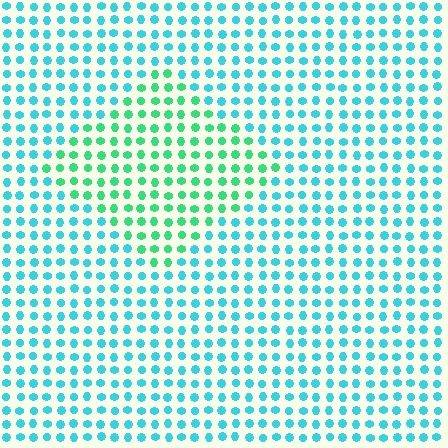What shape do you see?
I see a diamond.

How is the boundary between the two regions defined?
The boundary is defined purely by a slight shift in hue (about 39 degrees). Spacing, size, and orientation are identical on both sides.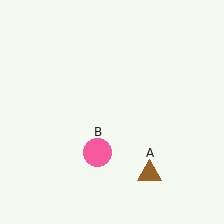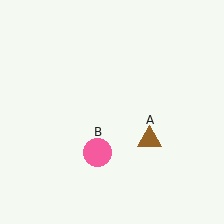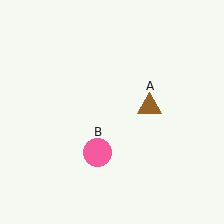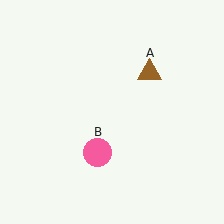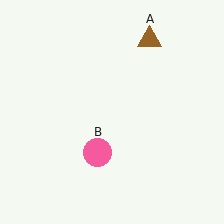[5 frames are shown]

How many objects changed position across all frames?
1 object changed position: brown triangle (object A).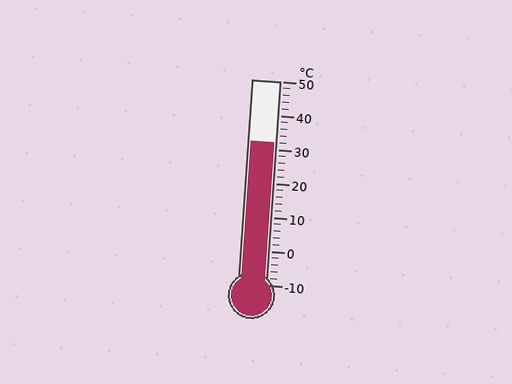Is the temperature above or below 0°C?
The temperature is above 0°C.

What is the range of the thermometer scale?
The thermometer scale ranges from -10°C to 50°C.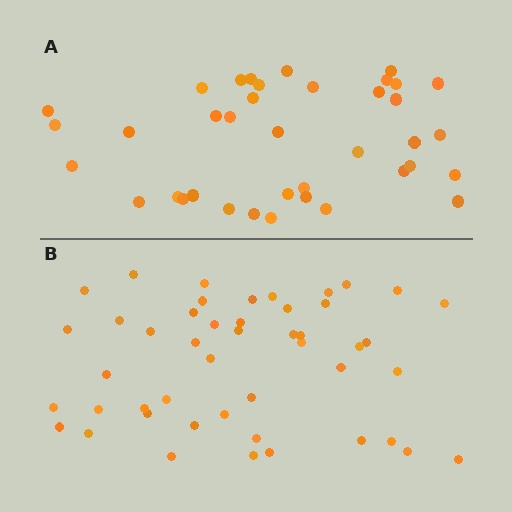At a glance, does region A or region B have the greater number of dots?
Region B (the bottom region) has more dots.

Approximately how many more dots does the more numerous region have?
Region B has roughly 8 or so more dots than region A.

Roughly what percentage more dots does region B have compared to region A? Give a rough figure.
About 25% more.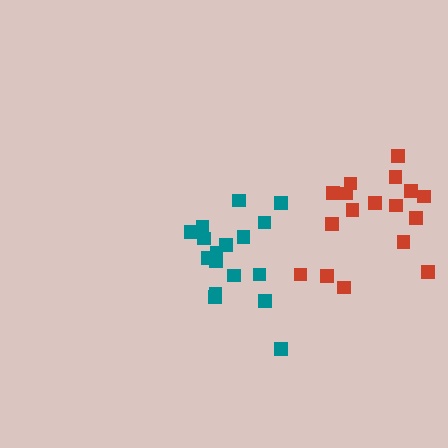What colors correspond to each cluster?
The clusters are colored: red, teal.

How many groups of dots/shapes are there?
There are 2 groups.